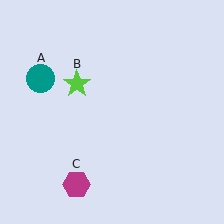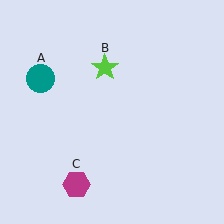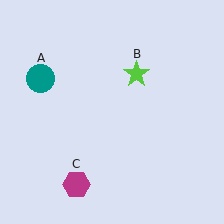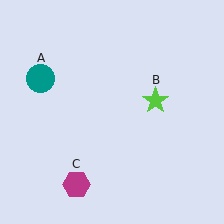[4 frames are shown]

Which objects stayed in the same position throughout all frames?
Teal circle (object A) and magenta hexagon (object C) remained stationary.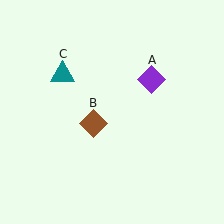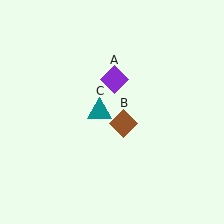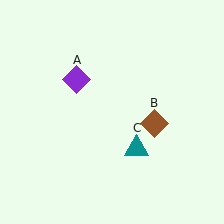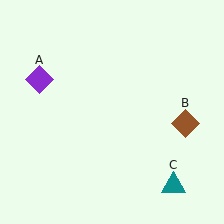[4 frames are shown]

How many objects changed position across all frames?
3 objects changed position: purple diamond (object A), brown diamond (object B), teal triangle (object C).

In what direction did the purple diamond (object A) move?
The purple diamond (object A) moved left.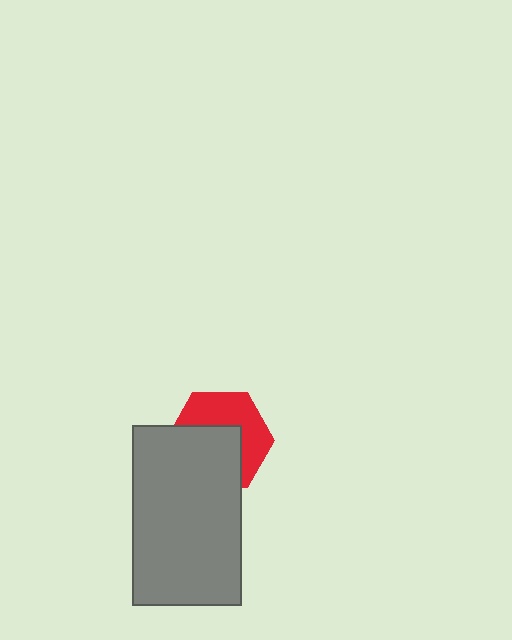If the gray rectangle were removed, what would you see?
You would see the complete red hexagon.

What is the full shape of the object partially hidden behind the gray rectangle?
The partially hidden object is a red hexagon.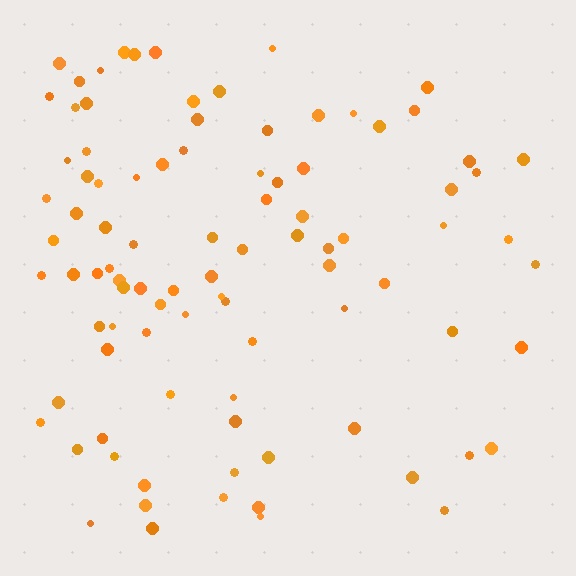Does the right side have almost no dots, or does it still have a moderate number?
Still a moderate number, just noticeably fewer than the left.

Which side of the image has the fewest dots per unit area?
The right.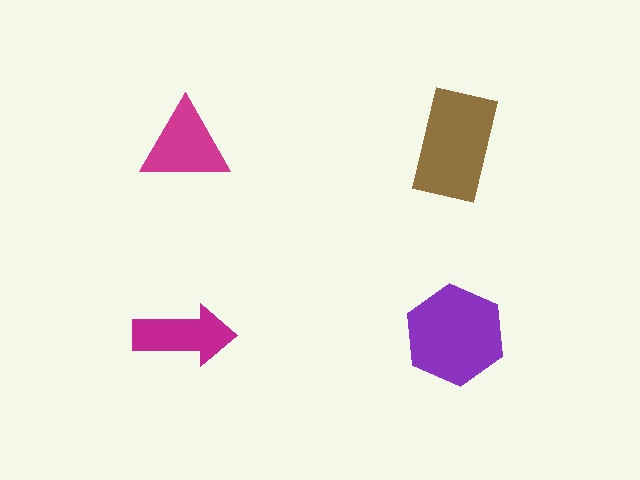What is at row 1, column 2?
A brown rectangle.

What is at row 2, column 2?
A purple hexagon.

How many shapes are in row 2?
2 shapes.